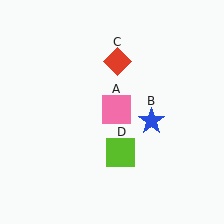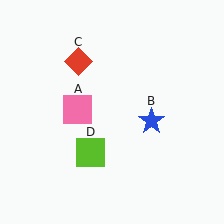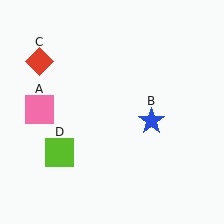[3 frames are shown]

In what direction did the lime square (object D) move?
The lime square (object D) moved left.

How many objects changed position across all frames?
3 objects changed position: pink square (object A), red diamond (object C), lime square (object D).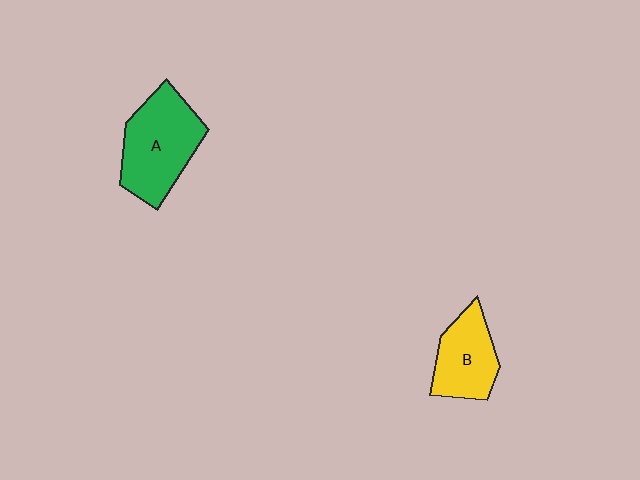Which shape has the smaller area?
Shape B (yellow).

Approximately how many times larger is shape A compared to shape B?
Approximately 1.5 times.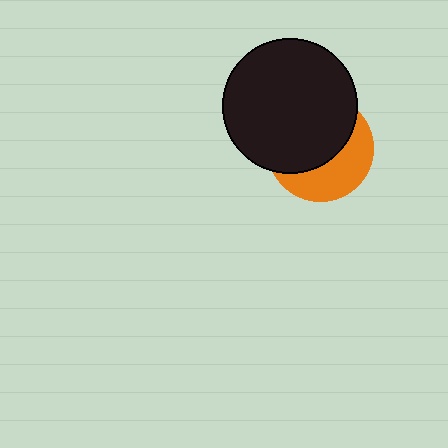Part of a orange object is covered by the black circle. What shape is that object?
It is a circle.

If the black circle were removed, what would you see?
You would see the complete orange circle.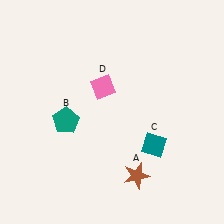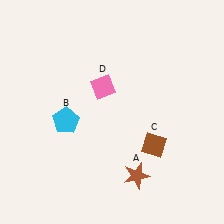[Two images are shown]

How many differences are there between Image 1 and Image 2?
There are 2 differences between the two images.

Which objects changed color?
B changed from teal to cyan. C changed from teal to brown.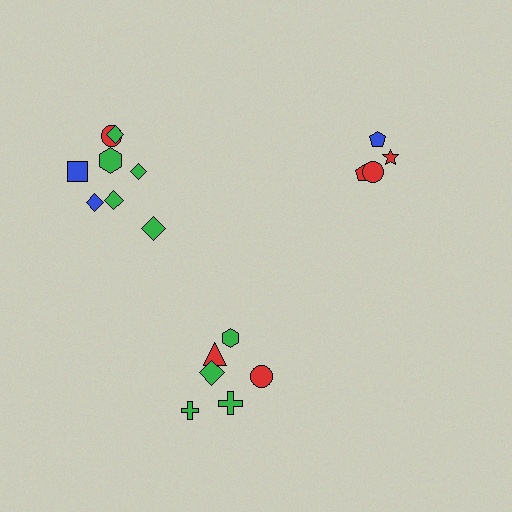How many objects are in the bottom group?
There are 6 objects.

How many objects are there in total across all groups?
There are 18 objects.